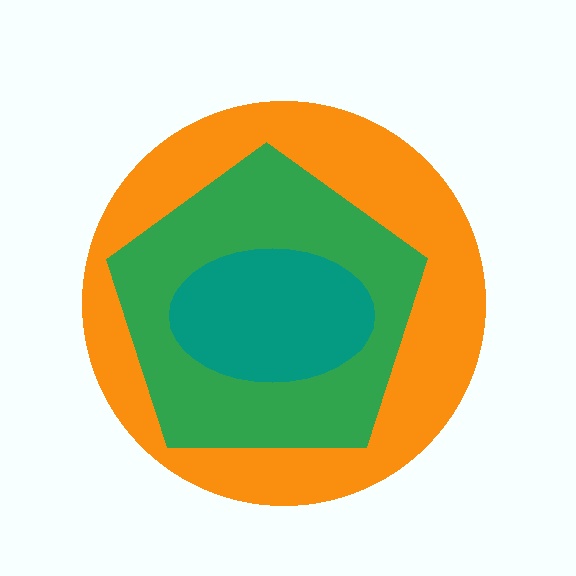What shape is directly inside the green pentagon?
The teal ellipse.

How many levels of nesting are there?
3.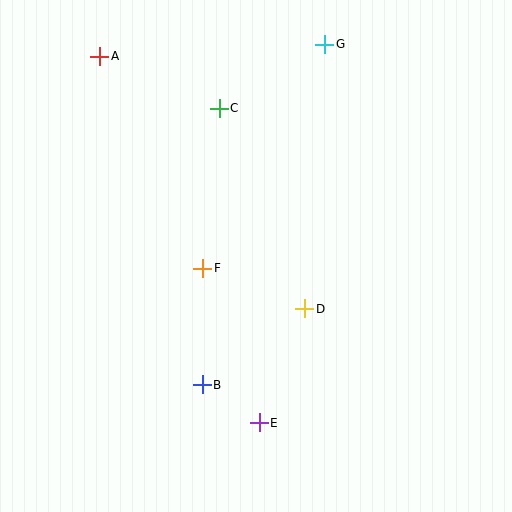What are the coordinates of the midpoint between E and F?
The midpoint between E and F is at (231, 345).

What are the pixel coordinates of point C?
Point C is at (219, 108).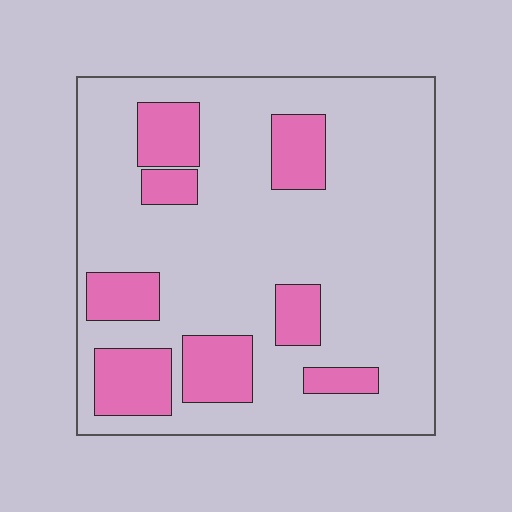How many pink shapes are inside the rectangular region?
8.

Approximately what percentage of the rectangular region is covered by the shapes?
Approximately 20%.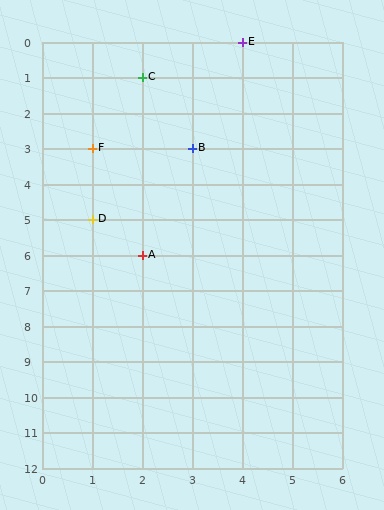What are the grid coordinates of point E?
Point E is at grid coordinates (4, 0).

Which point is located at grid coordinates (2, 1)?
Point C is at (2, 1).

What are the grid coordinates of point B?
Point B is at grid coordinates (3, 3).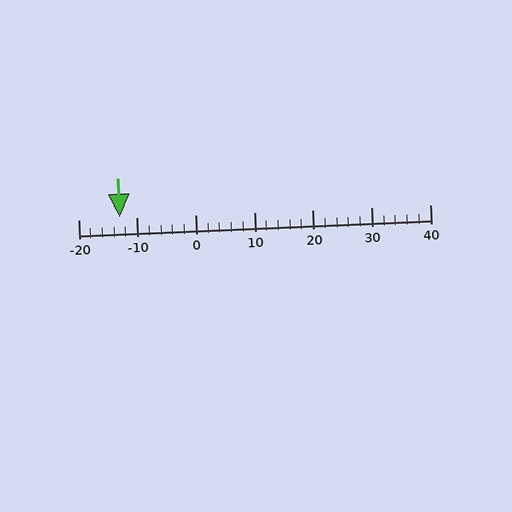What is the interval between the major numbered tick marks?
The major tick marks are spaced 10 units apart.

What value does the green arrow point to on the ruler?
The green arrow points to approximately -13.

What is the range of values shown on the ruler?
The ruler shows values from -20 to 40.